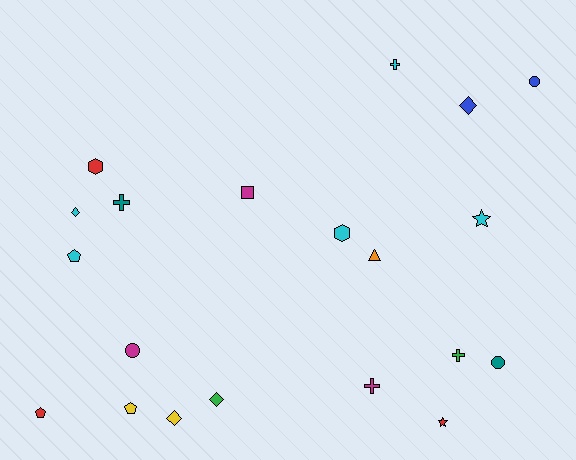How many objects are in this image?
There are 20 objects.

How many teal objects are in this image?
There are 2 teal objects.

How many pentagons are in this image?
There are 3 pentagons.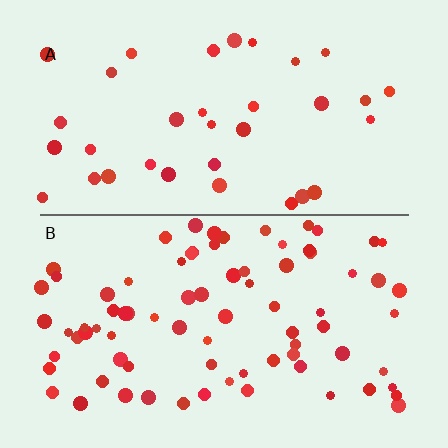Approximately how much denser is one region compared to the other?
Approximately 2.2× — region B over region A.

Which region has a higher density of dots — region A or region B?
B (the bottom).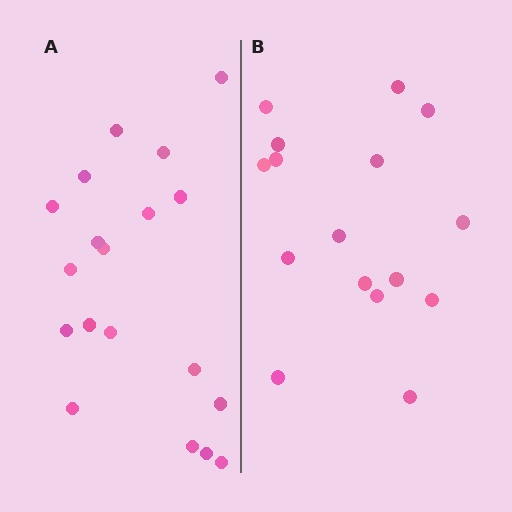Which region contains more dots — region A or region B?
Region A (the left region) has more dots.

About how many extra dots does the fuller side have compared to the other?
Region A has just a few more — roughly 2 or 3 more dots than region B.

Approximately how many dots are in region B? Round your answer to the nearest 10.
About 20 dots. (The exact count is 16, which rounds to 20.)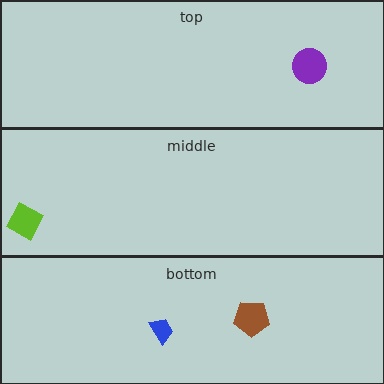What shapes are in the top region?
The purple circle.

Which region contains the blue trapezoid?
The bottom region.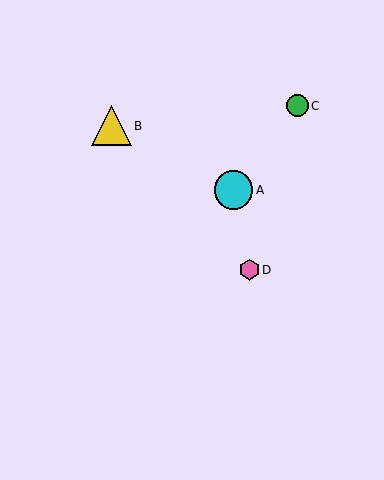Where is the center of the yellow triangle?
The center of the yellow triangle is at (111, 126).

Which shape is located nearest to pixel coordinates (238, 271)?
The pink hexagon (labeled D) at (249, 270) is nearest to that location.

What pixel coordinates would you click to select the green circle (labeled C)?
Click at (297, 106) to select the green circle C.